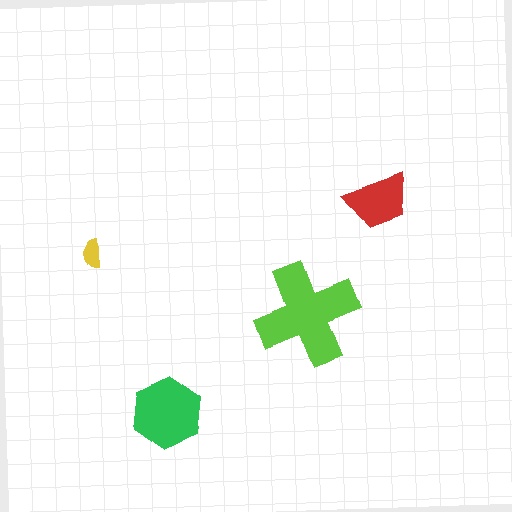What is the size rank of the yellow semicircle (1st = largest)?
4th.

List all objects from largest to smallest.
The lime cross, the green hexagon, the red trapezoid, the yellow semicircle.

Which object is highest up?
The red trapezoid is topmost.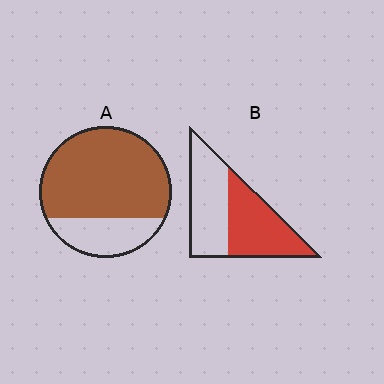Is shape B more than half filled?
Roughly half.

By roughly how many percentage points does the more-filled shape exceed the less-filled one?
By roughly 25 percentage points (A over B).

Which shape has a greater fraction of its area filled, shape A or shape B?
Shape A.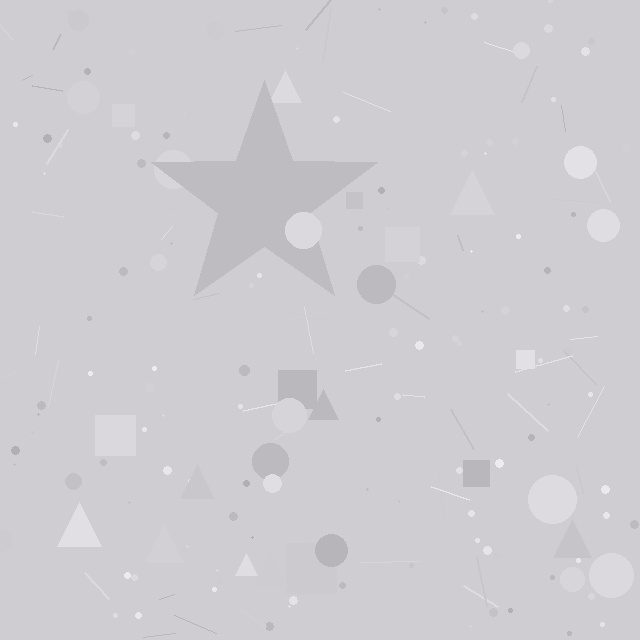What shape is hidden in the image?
A star is hidden in the image.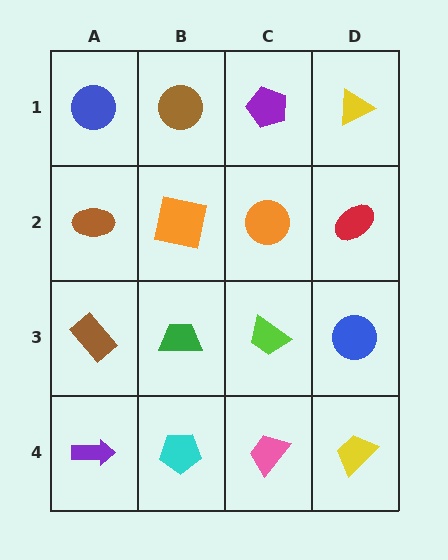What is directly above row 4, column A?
A brown rectangle.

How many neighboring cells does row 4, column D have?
2.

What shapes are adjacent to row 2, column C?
A purple pentagon (row 1, column C), a lime trapezoid (row 3, column C), an orange square (row 2, column B), a red ellipse (row 2, column D).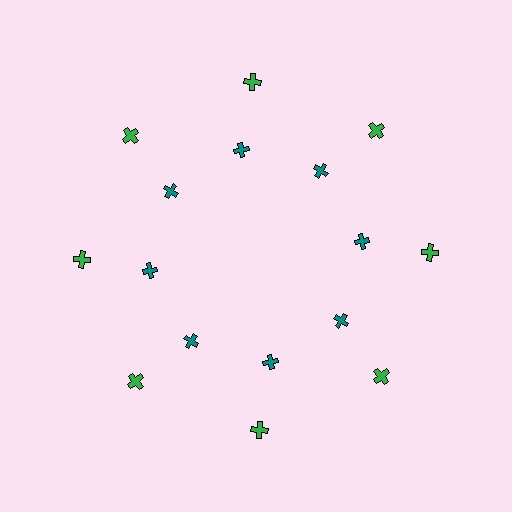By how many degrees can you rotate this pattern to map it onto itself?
The pattern maps onto itself every 45 degrees of rotation.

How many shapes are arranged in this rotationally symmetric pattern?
There are 16 shapes, arranged in 8 groups of 2.